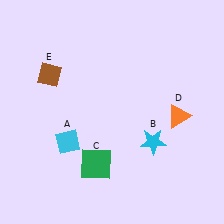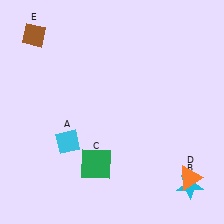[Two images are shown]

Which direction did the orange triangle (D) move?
The orange triangle (D) moved down.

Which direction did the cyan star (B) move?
The cyan star (B) moved down.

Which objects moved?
The objects that moved are: the cyan star (B), the orange triangle (D), the brown diamond (E).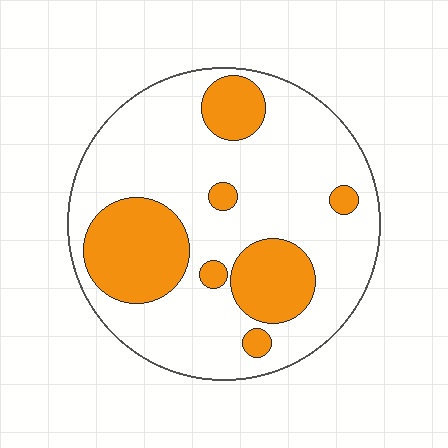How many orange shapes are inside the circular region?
7.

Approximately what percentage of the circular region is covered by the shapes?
Approximately 25%.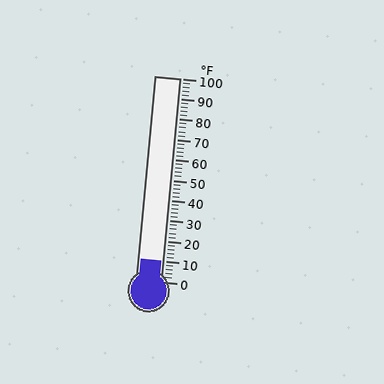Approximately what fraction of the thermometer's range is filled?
The thermometer is filled to approximately 10% of its range.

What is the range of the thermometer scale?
The thermometer scale ranges from 0°F to 100°F.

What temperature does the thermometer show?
The thermometer shows approximately 10°F.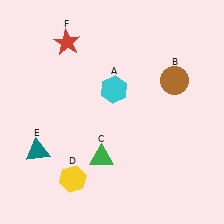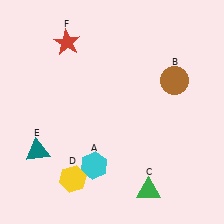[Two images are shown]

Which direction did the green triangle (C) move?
The green triangle (C) moved right.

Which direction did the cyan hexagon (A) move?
The cyan hexagon (A) moved down.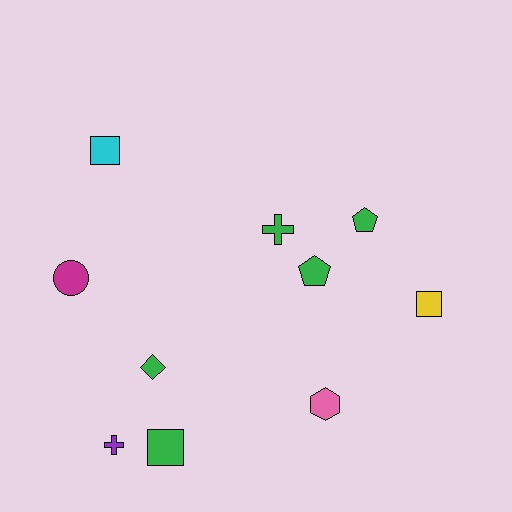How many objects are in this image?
There are 10 objects.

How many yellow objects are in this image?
There is 1 yellow object.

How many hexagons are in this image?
There is 1 hexagon.